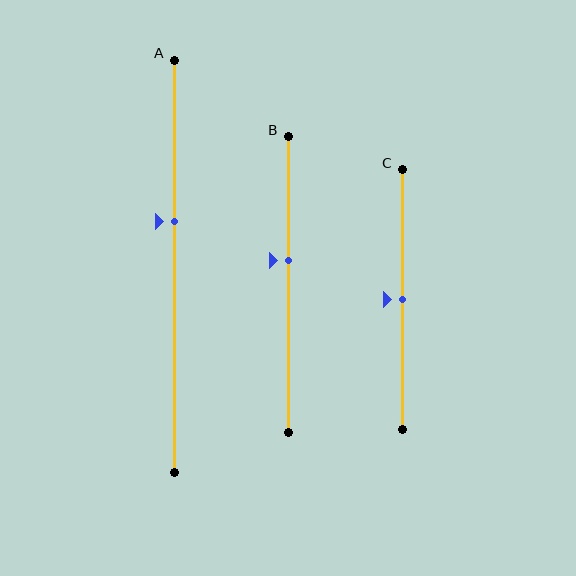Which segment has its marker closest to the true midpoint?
Segment C has its marker closest to the true midpoint.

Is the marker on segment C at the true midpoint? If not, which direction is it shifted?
Yes, the marker on segment C is at the true midpoint.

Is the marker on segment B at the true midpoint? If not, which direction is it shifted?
No, the marker on segment B is shifted upward by about 8% of the segment length.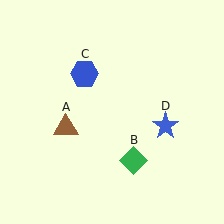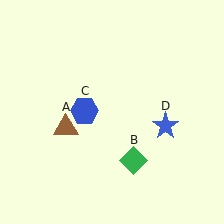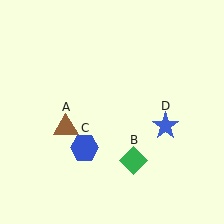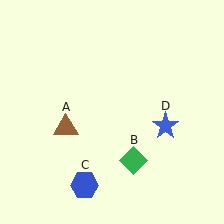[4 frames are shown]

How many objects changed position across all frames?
1 object changed position: blue hexagon (object C).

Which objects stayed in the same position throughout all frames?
Brown triangle (object A) and green diamond (object B) and blue star (object D) remained stationary.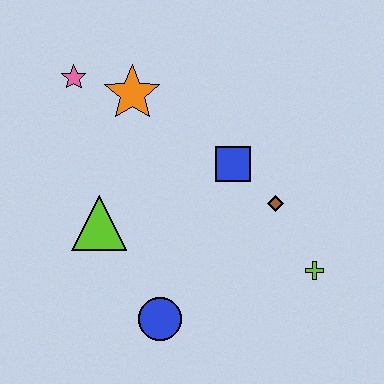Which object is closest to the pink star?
The orange star is closest to the pink star.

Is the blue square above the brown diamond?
Yes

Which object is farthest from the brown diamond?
The pink star is farthest from the brown diamond.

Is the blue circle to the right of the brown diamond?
No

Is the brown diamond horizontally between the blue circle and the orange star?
No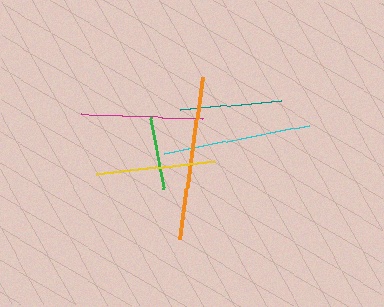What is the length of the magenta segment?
The magenta segment is approximately 122 pixels long.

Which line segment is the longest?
The orange line is the longest at approximately 163 pixels.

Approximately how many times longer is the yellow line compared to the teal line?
The yellow line is approximately 1.2 times the length of the teal line.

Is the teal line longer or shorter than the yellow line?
The yellow line is longer than the teal line.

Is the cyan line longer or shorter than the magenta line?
The cyan line is longer than the magenta line.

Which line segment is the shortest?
The green line is the shortest at approximately 72 pixels.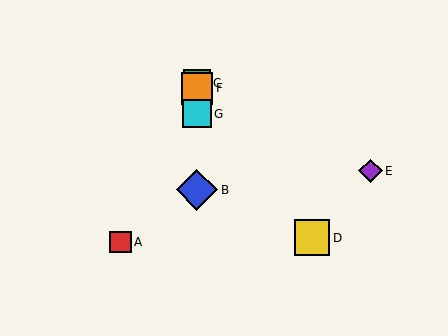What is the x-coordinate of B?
Object B is at x≈197.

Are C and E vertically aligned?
No, C is at x≈197 and E is at x≈370.